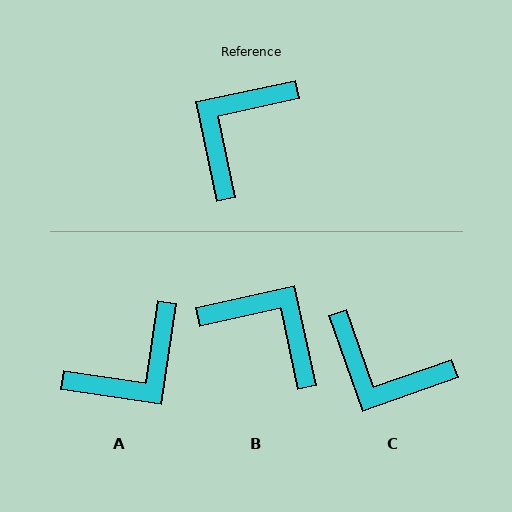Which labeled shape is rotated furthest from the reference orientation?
A, about 159 degrees away.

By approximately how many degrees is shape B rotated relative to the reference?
Approximately 90 degrees clockwise.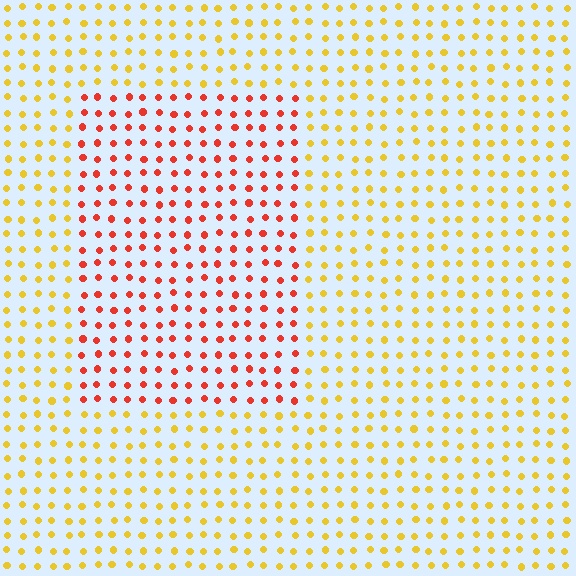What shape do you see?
I see a rectangle.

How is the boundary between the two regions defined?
The boundary is defined purely by a slight shift in hue (about 46 degrees). Spacing, size, and orientation are identical on both sides.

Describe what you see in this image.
The image is filled with small yellow elements in a uniform arrangement. A rectangle-shaped region is visible where the elements are tinted to a slightly different hue, forming a subtle color boundary.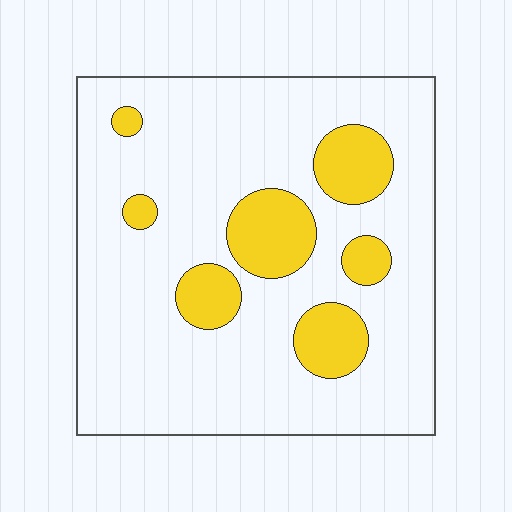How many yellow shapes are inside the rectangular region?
7.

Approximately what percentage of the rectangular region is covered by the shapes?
Approximately 20%.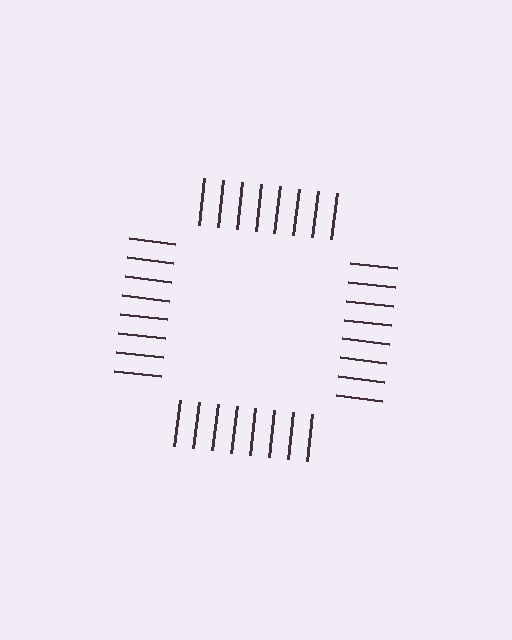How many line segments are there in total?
32 — 8 along each of the 4 edges.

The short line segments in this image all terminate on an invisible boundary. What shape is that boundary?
An illusory square — the line segments terminate on its edges but no continuous stroke is drawn.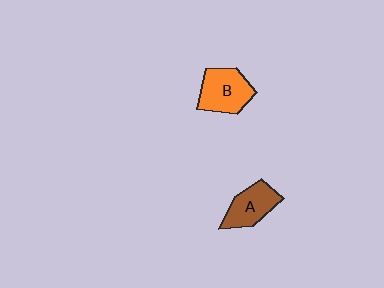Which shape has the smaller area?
Shape A (brown).